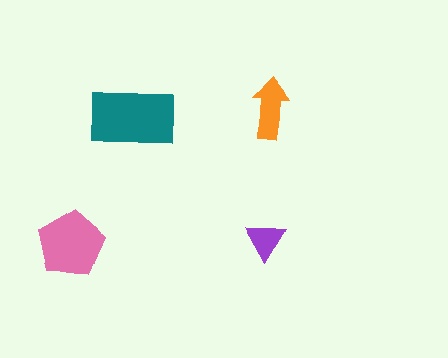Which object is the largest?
The teal rectangle.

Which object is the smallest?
The purple triangle.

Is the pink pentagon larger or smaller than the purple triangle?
Larger.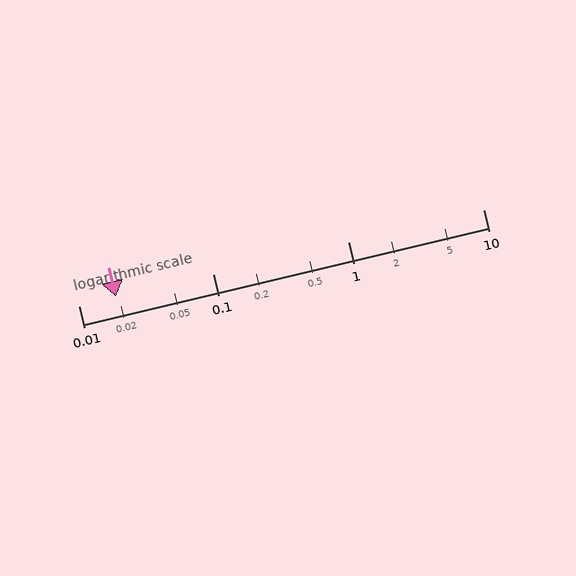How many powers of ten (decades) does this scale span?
The scale spans 3 decades, from 0.01 to 10.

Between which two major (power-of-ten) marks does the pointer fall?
The pointer is between 0.01 and 0.1.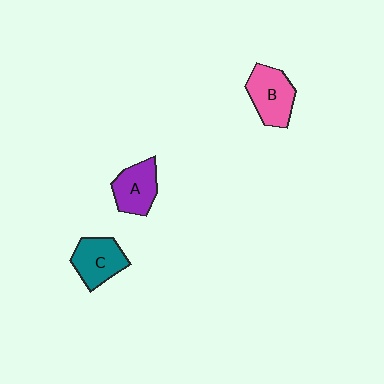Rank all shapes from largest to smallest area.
From largest to smallest: B (pink), C (teal), A (purple).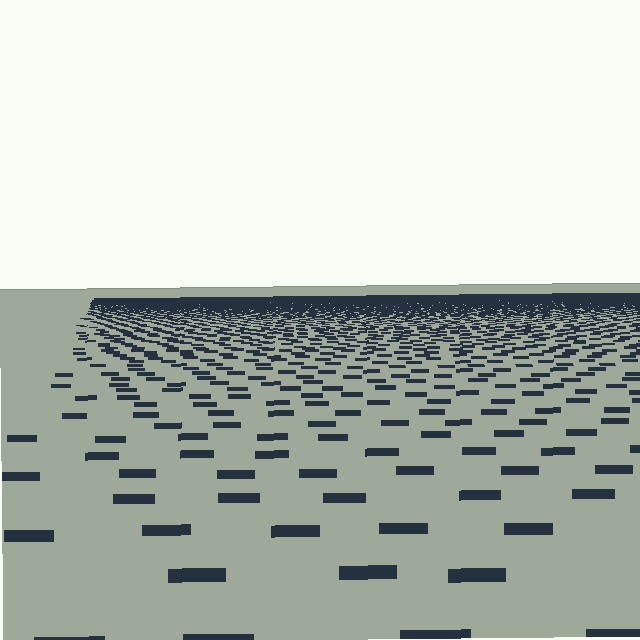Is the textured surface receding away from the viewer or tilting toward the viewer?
The surface is receding away from the viewer. Texture elements get smaller and denser toward the top.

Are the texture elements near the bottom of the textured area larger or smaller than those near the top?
Larger. Near the bottom, elements are closer to the viewer and appear at a bigger on-screen size.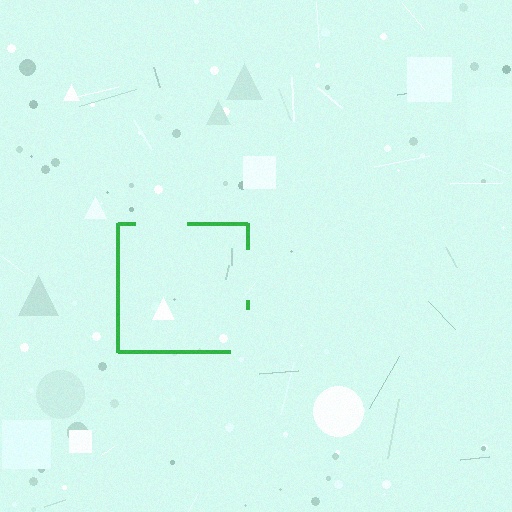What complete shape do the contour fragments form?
The contour fragments form a square.